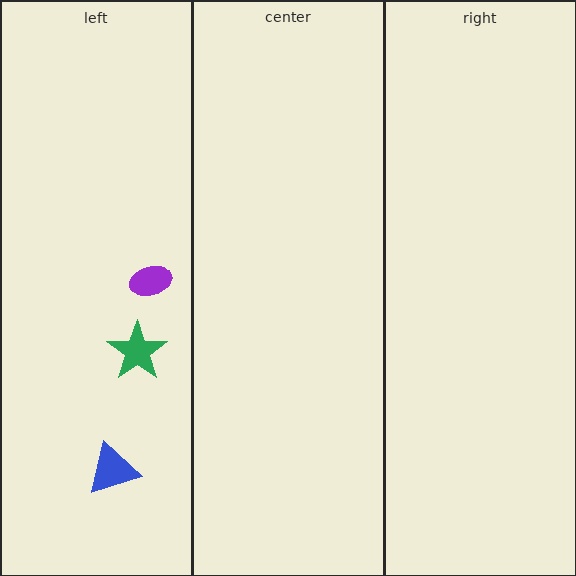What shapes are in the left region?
The purple ellipse, the green star, the blue triangle.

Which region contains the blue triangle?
The left region.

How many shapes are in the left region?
3.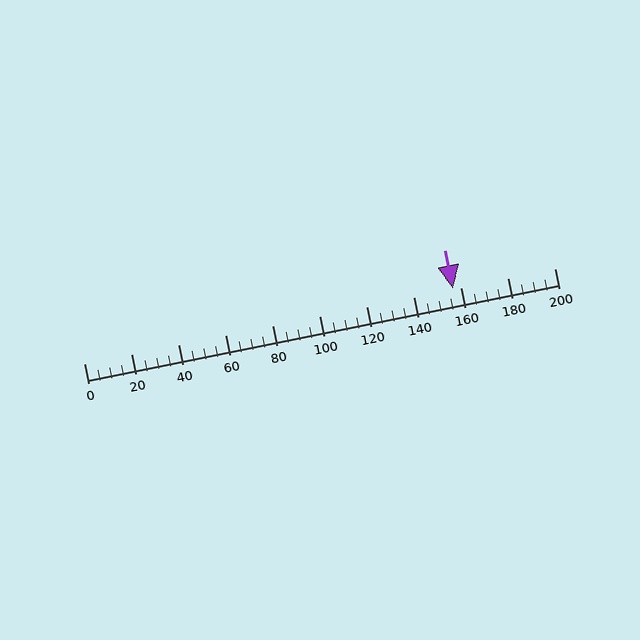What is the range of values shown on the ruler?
The ruler shows values from 0 to 200.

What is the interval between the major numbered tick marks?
The major tick marks are spaced 20 units apart.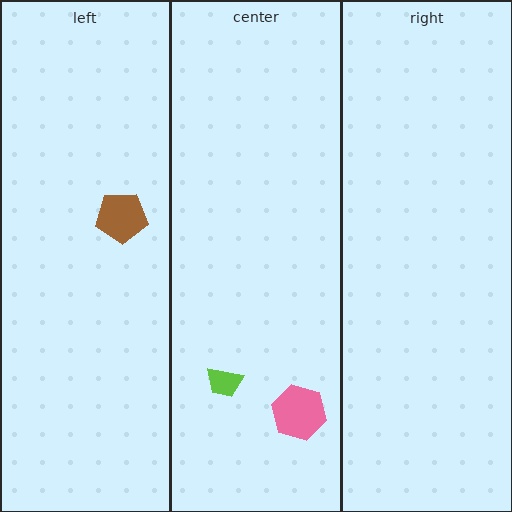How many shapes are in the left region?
1.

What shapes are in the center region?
The lime trapezoid, the pink hexagon.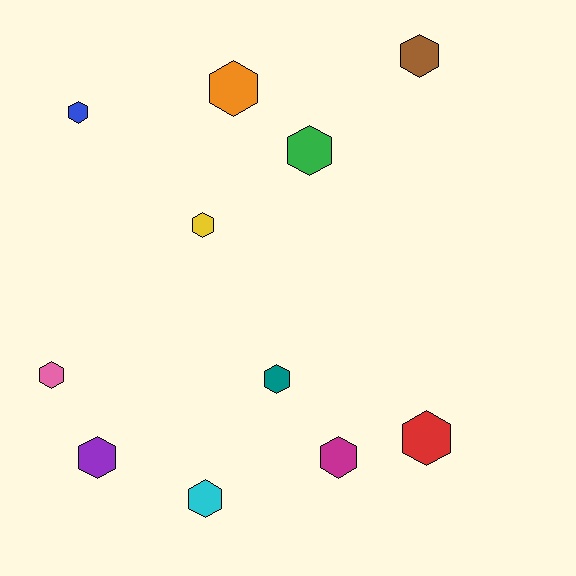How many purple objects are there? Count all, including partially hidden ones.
There is 1 purple object.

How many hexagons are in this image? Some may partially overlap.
There are 11 hexagons.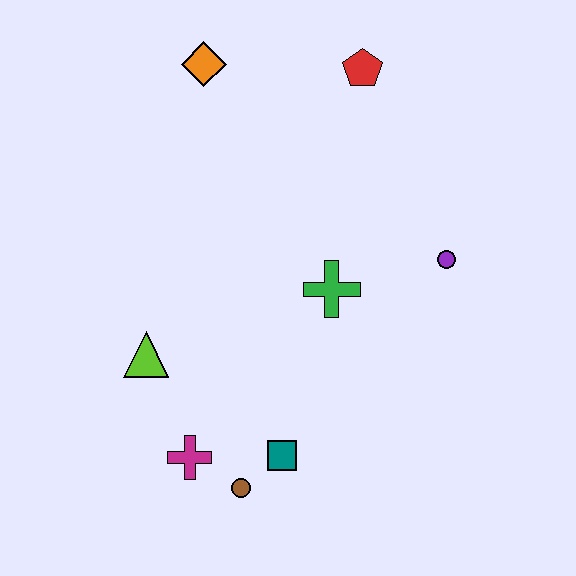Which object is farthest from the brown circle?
The red pentagon is farthest from the brown circle.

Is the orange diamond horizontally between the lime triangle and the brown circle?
Yes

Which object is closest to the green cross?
The purple circle is closest to the green cross.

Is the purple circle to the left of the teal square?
No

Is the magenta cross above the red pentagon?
No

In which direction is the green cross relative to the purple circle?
The green cross is to the left of the purple circle.